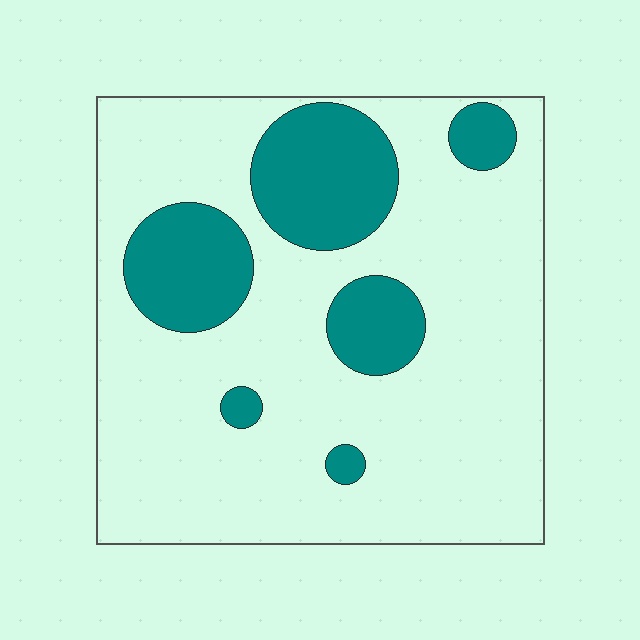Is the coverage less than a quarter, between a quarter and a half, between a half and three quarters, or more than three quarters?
Less than a quarter.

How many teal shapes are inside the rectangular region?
6.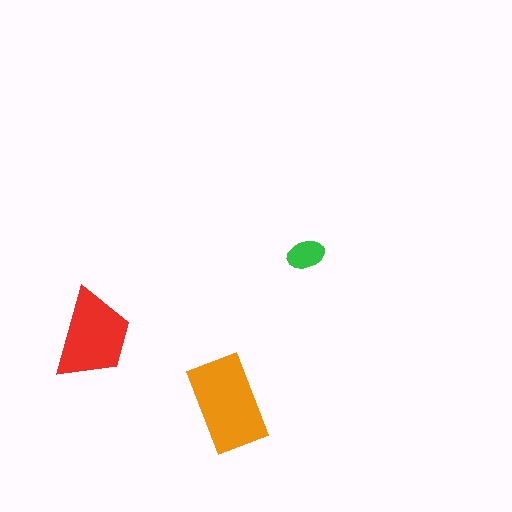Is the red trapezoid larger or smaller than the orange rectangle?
Smaller.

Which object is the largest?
The orange rectangle.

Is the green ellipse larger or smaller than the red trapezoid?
Smaller.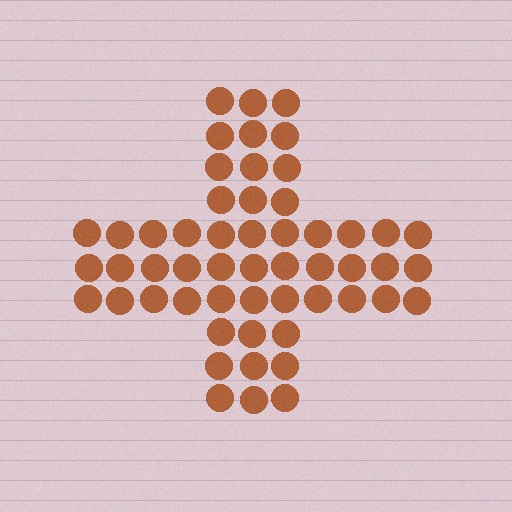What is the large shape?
The large shape is a cross.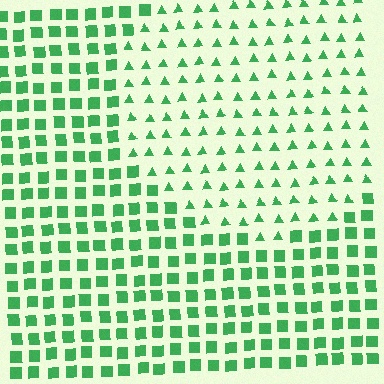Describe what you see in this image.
The image is filled with small green elements arranged in a uniform grid. A circle-shaped region contains triangles, while the surrounding area contains squares. The boundary is defined purely by the change in element shape.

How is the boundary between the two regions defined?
The boundary is defined by a change in element shape: triangles inside vs. squares outside. All elements share the same color and spacing.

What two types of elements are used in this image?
The image uses triangles inside the circle region and squares outside it.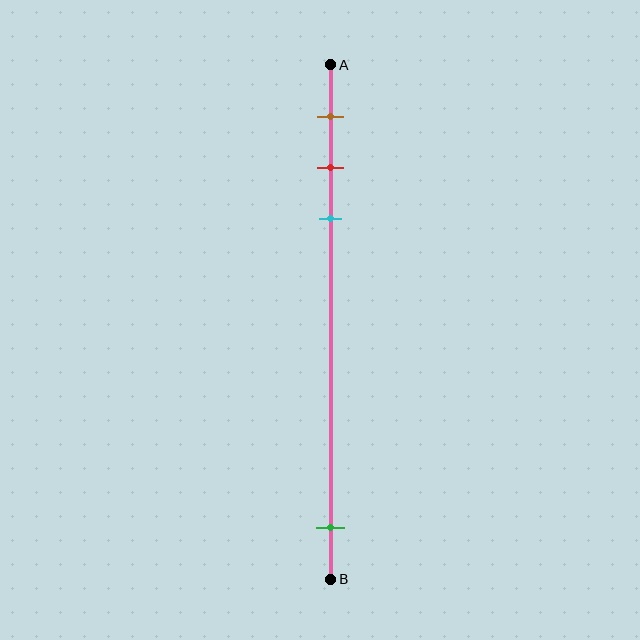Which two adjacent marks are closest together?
The red and cyan marks are the closest adjacent pair.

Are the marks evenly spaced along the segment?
No, the marks are not evenly spaced.